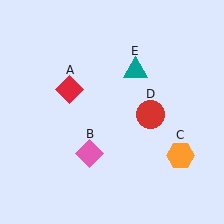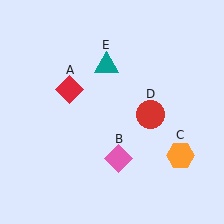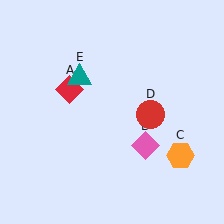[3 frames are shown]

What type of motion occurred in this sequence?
The pink diamond (object B), teal triangle (object E) rotated counterclockwise around the center of the scene.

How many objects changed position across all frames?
2 objects changed position: pink diamond (object B), teal triangle (object E).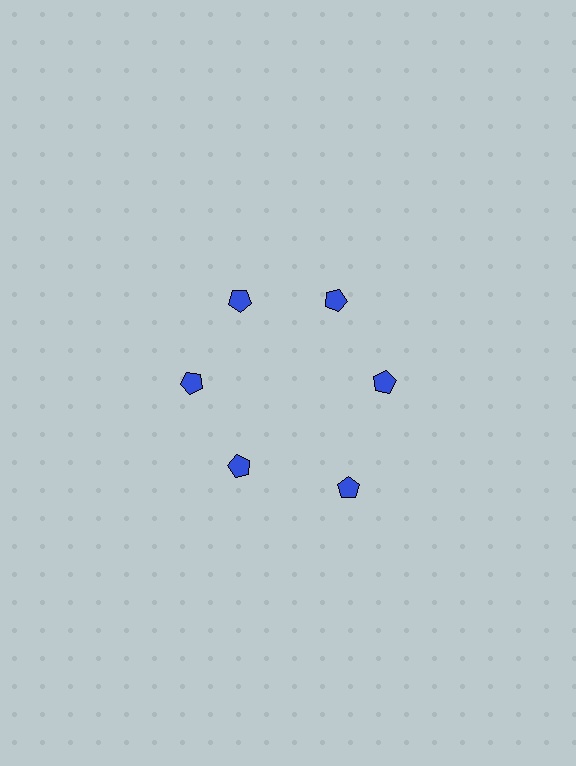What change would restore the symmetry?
The symmetry would be restored by moving it inward, back onto the ring so that all 6 pentagons sit at equal angles and equal distance from the center.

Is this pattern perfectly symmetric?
No. The 6 blue pentagons are arranged in a ring, but one element near the 5 o'clock position is pushed outward from the center, breaking the 6-fold rotational symmetry.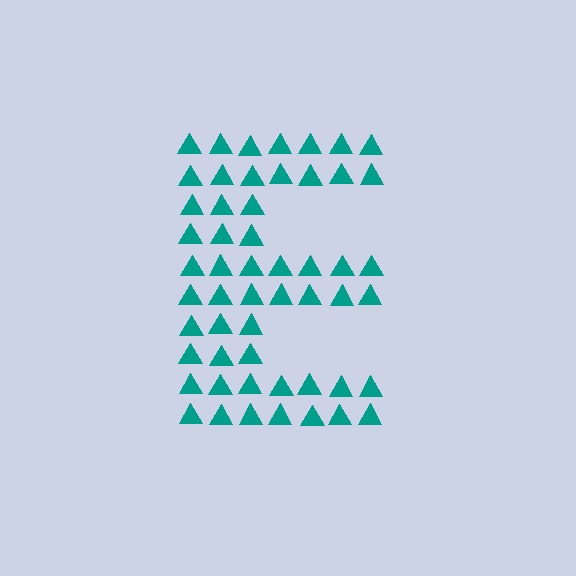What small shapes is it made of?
It is made of small triangles.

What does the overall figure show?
The overall figure shows the letter E.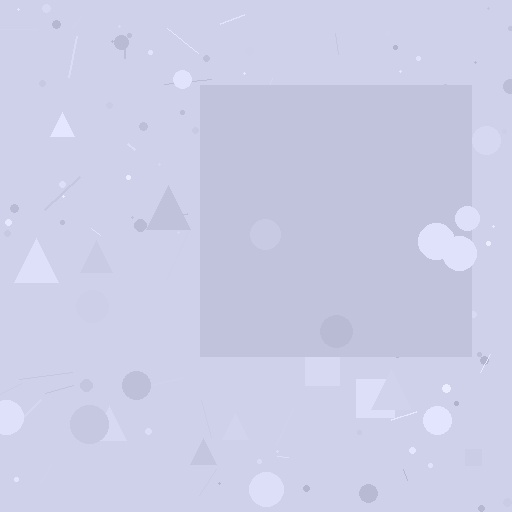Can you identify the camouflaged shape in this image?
The camouflaged shape is a square.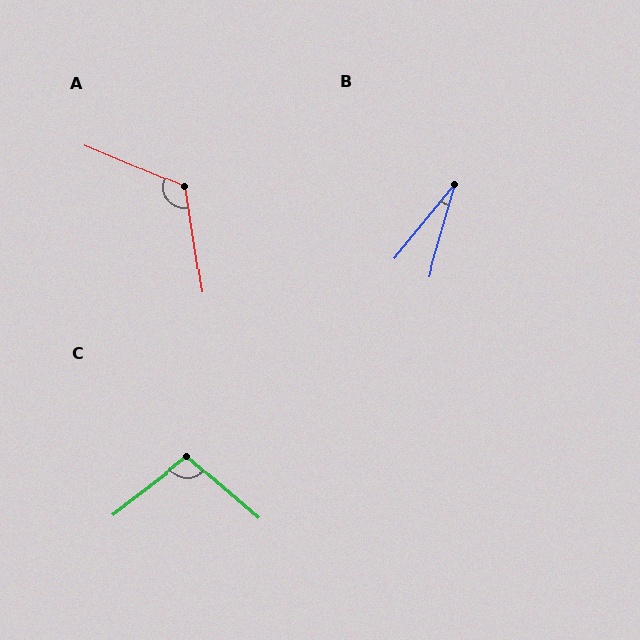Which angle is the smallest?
B, at approximately 23 degrees.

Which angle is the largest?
A, at approximately 122 degrees.